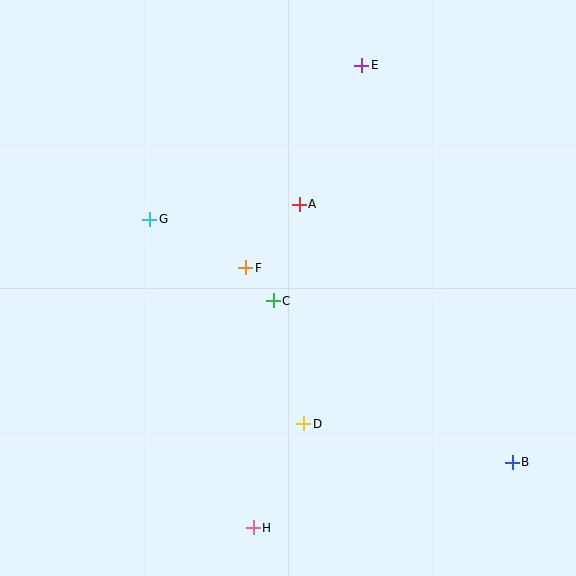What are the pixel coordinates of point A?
Point A is at (299, 204).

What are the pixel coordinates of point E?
Point E is at (362, 65).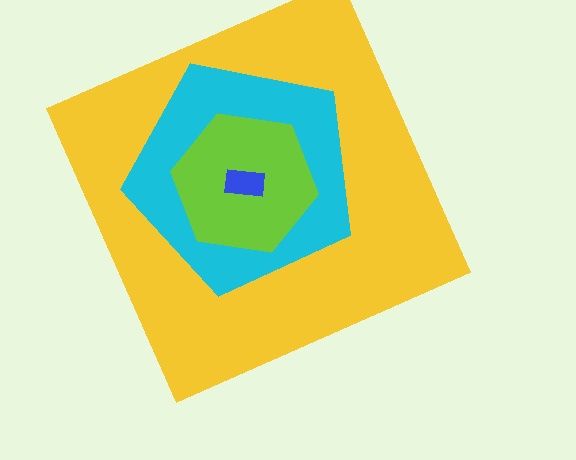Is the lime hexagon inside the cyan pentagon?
Yes.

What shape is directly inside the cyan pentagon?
The lime hexagon.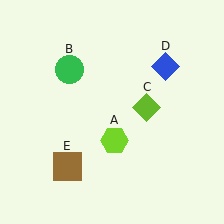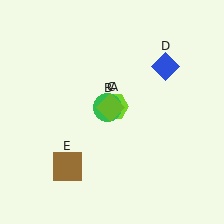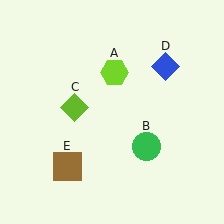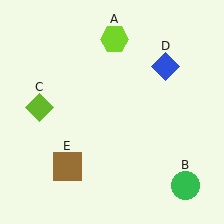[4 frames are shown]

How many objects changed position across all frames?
3 objects changed position: lime hexagon (object A), green circle (object B), lime diamond (object C).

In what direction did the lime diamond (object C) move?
The lime diamond (object C) moved left.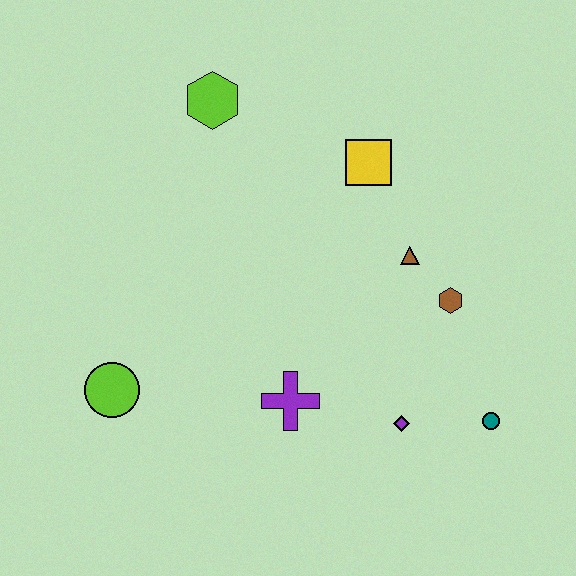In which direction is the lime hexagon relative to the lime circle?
The lime hexagon is above the lime circle.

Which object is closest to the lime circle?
The purple cross is closest to the lime circle.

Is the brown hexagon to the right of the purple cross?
Yes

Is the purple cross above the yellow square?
No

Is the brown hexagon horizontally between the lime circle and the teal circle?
Yes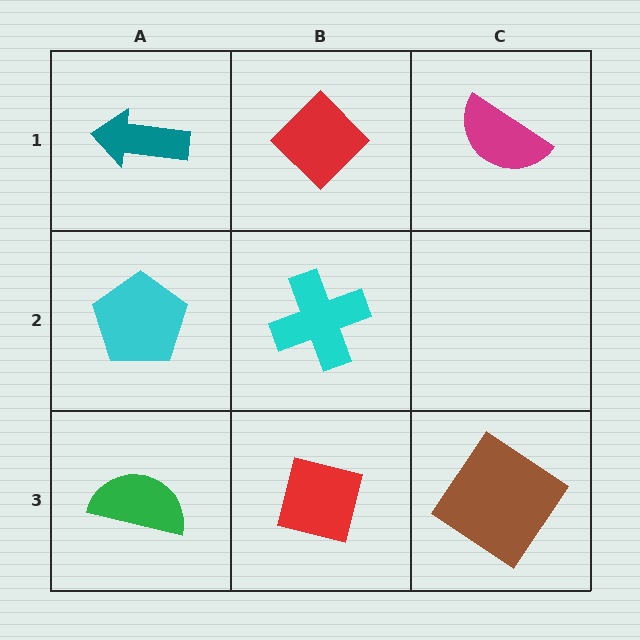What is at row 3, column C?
A brown diamond.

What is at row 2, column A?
A cyan pentagon.